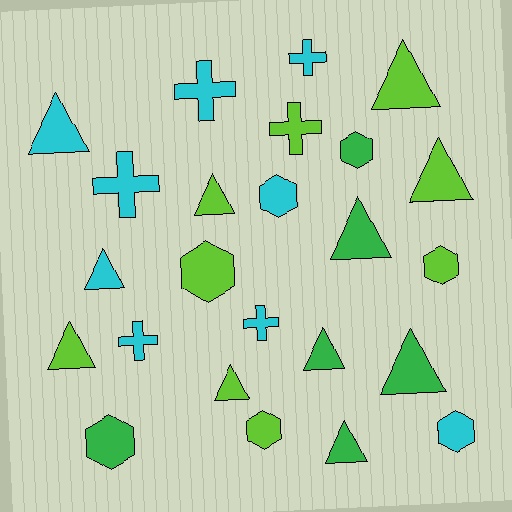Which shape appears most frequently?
Triangle, with 11 objects.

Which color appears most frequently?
Cyan, with 9 objects.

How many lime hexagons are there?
There are 3 lime hexagons.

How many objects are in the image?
There are 24 objects.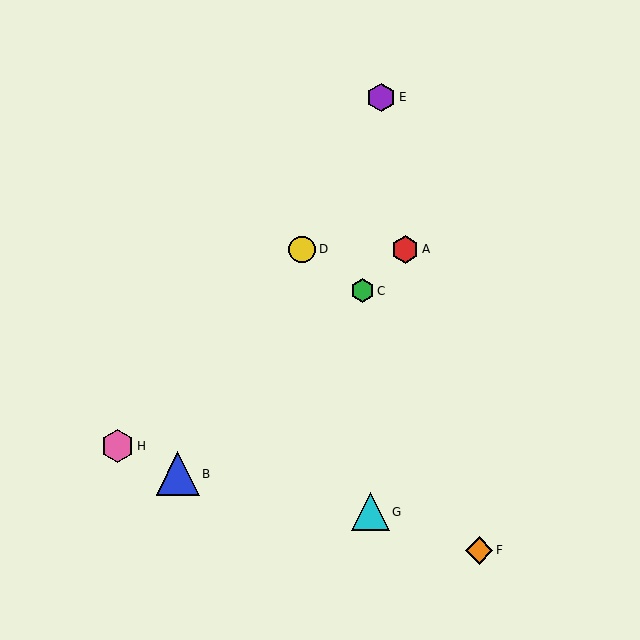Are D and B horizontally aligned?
No, D is at y≈249 and B is at y≈474.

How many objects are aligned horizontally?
2 objects (A, D) are aligned horizontally.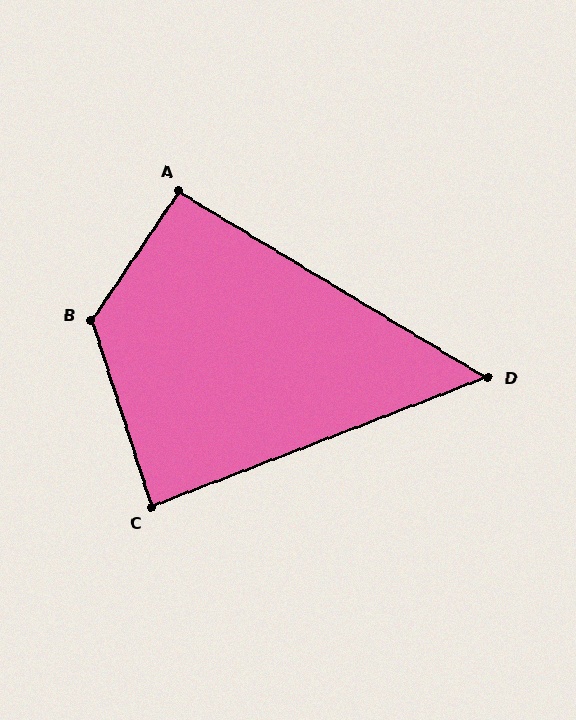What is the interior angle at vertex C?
Approximately 87 degrees (approximately right).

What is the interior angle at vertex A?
Approximately 93 degrees (approximately right).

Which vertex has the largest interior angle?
B, at approximately 128 degrees.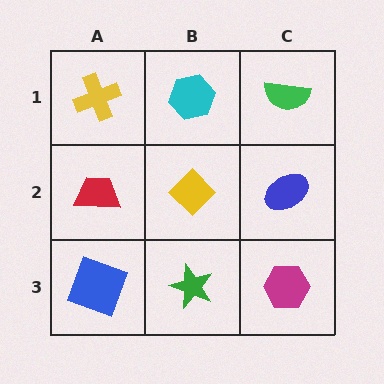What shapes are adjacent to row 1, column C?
A blue ellipse (row 2, column C), a cyan hexagon (row 1, column B).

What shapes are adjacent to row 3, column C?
A blue ellipse (row 2, column C), a green star (row 3, column B).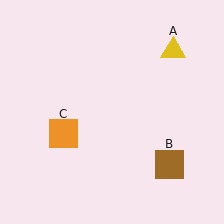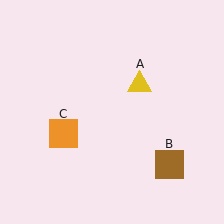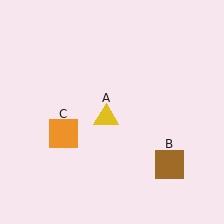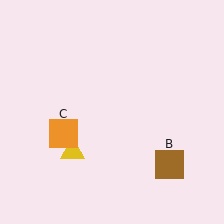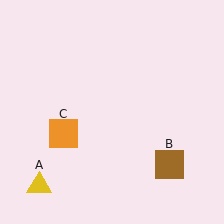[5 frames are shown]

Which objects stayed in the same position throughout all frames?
Brown square (object B) and orange square (object C) remained stationary.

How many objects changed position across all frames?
1 object changed position: yellow triangle (object A).